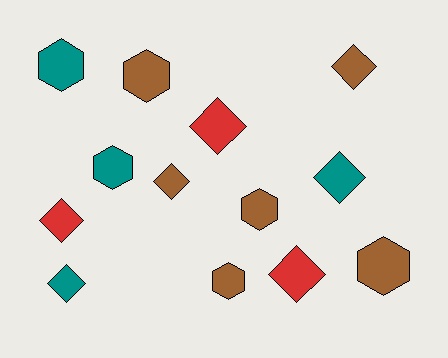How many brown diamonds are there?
There are 2 brown diamonds.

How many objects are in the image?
There are 13 objects.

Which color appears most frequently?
Brown, with 6 objects.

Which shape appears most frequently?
Diamond, with 7 objects.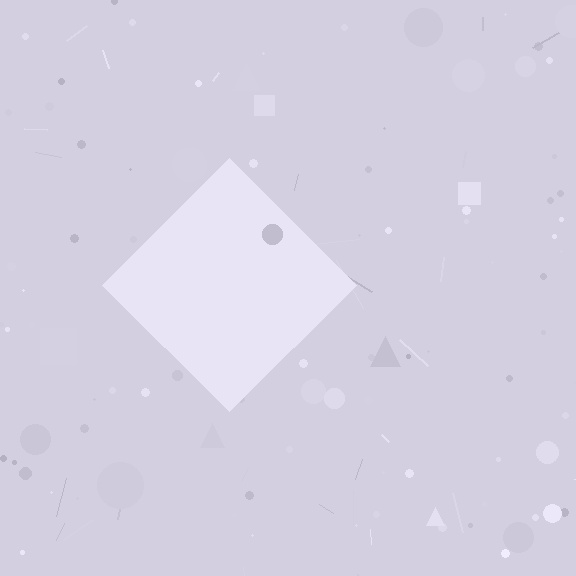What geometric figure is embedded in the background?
A diamond is embedded in the background.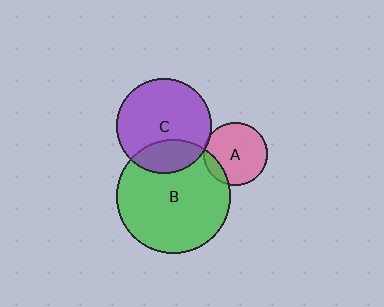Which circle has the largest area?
Circle B (green).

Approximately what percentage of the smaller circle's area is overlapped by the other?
Approximately 25%.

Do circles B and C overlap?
Yes.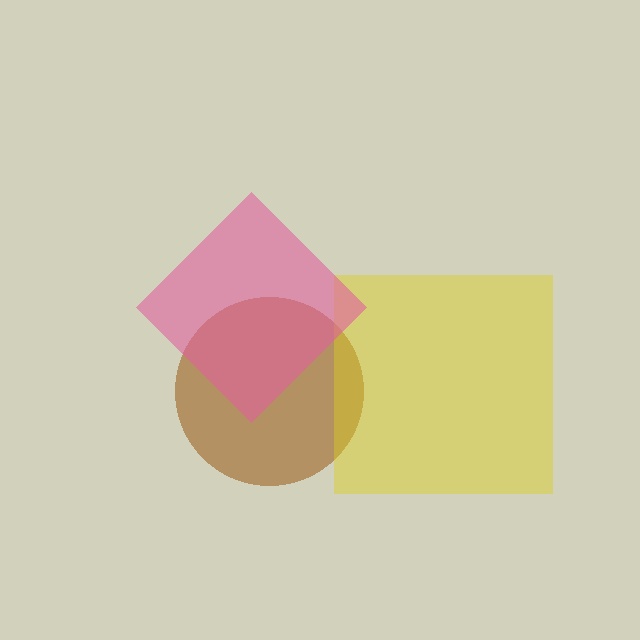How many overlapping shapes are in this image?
There are 3 overlapping shapes in the image.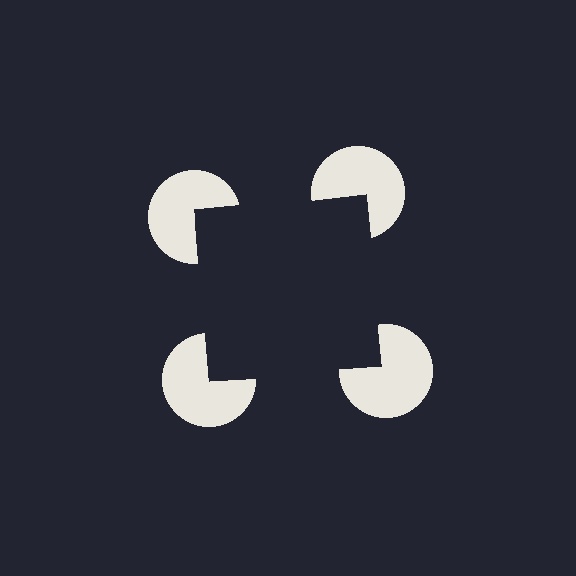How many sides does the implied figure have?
4 sides.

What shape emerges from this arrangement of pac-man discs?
An illusory square — its edges are inferred from the aligned wedge cuts in the pac-man discs, not physically drawn.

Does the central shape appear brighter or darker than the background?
It typically appears slightly darker than the background, even though no actual brightness change is drawn.